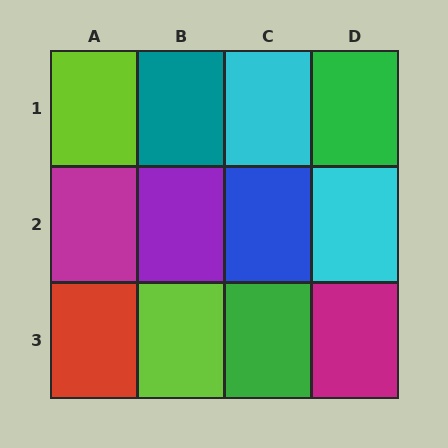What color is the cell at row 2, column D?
Cyan.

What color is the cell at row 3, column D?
Magenta.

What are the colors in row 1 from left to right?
Lime, teal, cyan, green.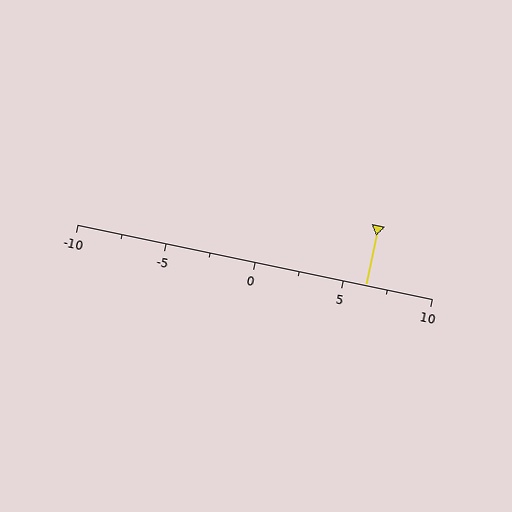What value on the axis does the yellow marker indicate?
The marker indicates approximately 6.2.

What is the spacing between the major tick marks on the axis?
The major ticks are spaced 5 apart.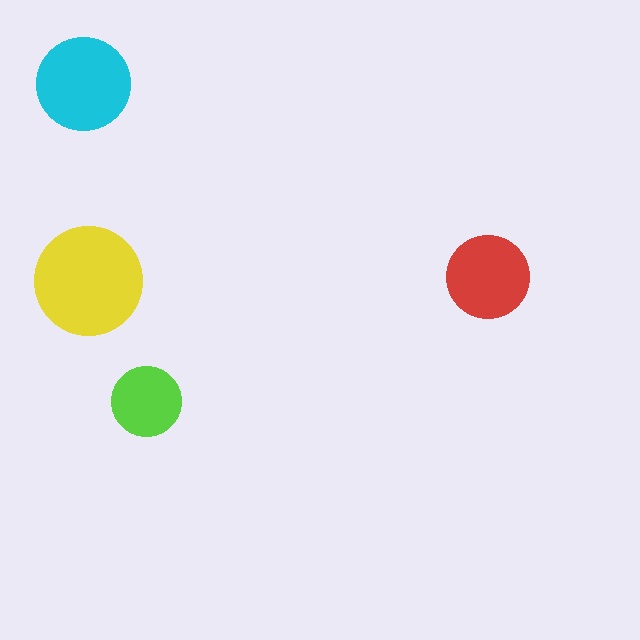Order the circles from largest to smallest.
the yellow one, the cyan one, the red one, the lime one.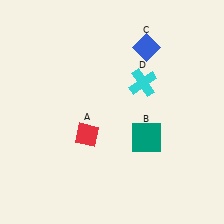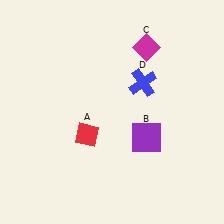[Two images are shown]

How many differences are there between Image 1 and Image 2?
There are 3 differences between the two images.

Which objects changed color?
B changed from teal to purple. C changed from blue to magenta. D changed from cyan to blue.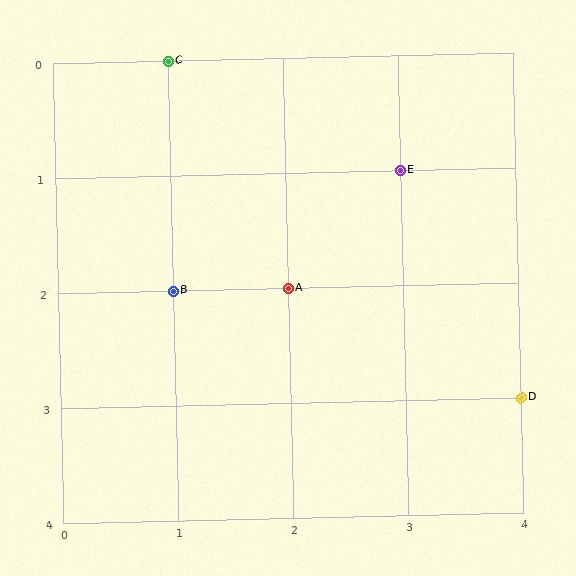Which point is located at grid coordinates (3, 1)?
Point E is at (3, 1).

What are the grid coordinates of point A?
Point A is at grid coordinates (2, 2).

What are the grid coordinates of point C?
Point C is at grid coordinates (1, 0).